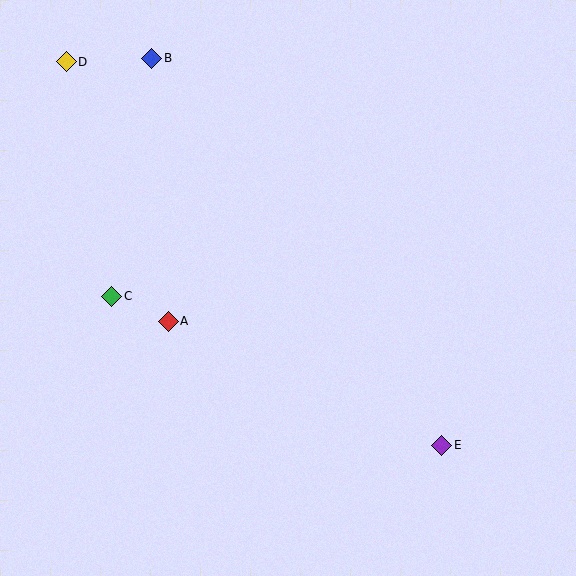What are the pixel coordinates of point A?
Point A is at (168, 321).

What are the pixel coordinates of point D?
Point D is at (66, 62).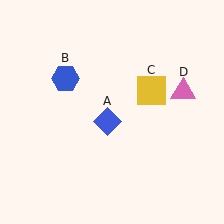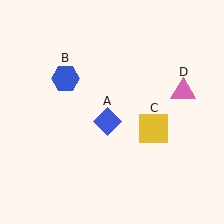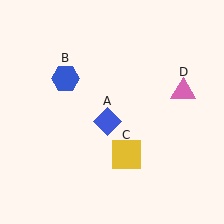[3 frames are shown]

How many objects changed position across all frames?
1 object changed position: yellow square (object C).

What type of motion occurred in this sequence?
The yellow square (object C) rotated clockwise around the center of the scene.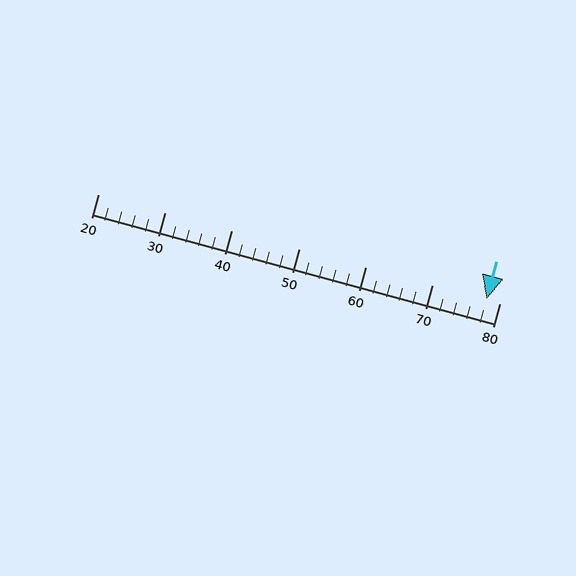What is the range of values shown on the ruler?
The ruler shows values from 20 to 80.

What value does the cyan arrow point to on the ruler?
The cyan arrow points to approximately 78.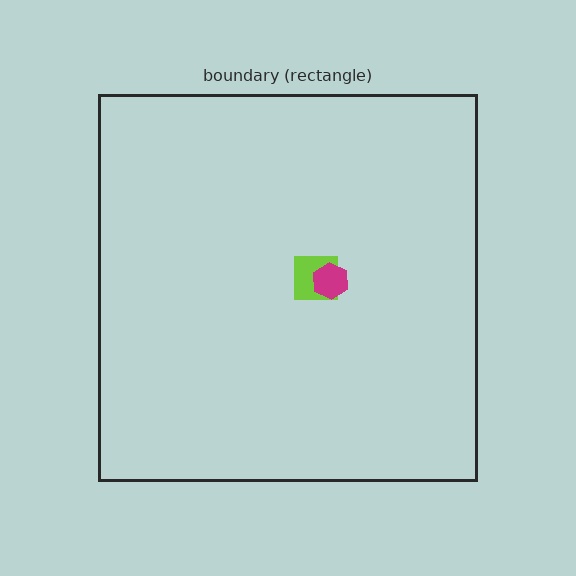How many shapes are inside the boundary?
2 inside, 0 outside.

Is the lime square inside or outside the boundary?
Inside.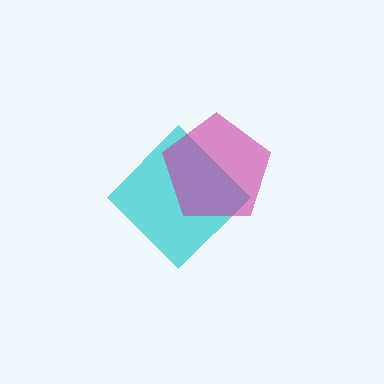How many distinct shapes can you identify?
There are 2 distinct shapes: a cyan diamond, a magenta pentagon.